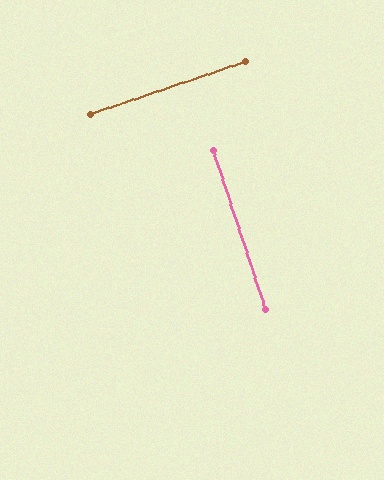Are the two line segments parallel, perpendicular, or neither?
Perpendicular — they meet at approximately 90°.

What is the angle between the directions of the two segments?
Approximately 90 degrees.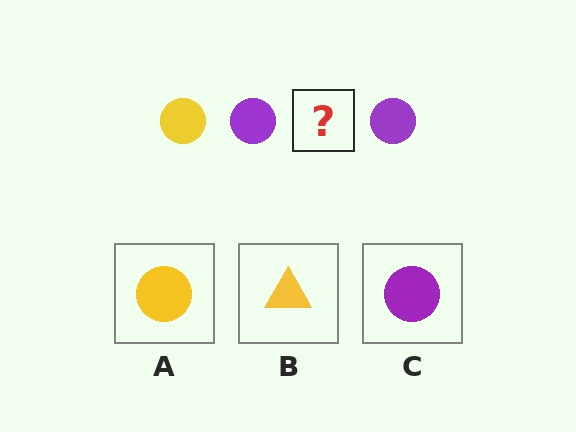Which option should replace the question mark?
Option A.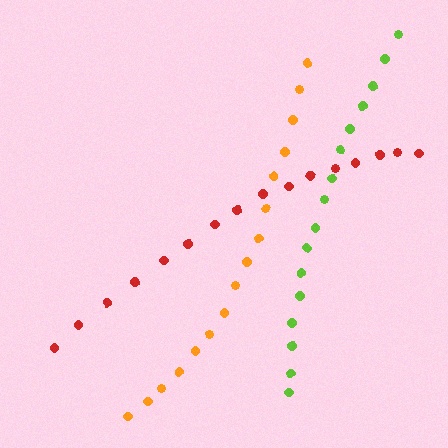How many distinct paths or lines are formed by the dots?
There are 3 distinct paths.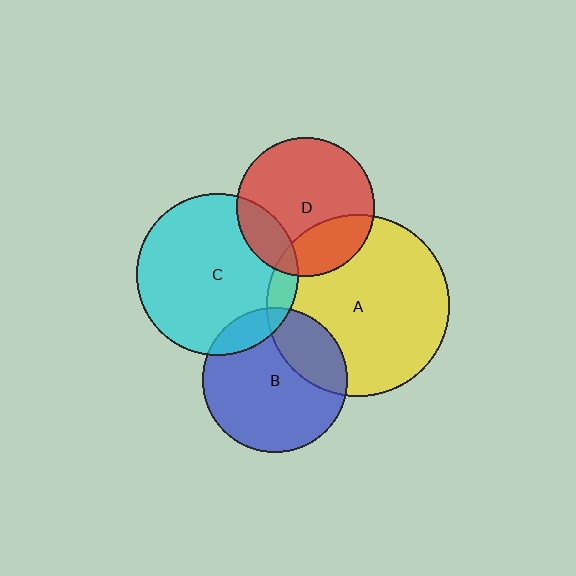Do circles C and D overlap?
Yes.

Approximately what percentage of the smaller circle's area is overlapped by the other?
Approximately 20%.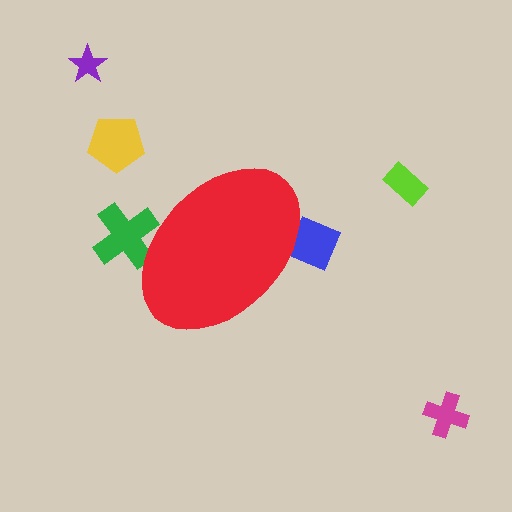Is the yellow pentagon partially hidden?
No, the yellow pentagon is fully visible.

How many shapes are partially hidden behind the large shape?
2 shapes are partially hidden.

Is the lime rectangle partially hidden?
No, the lime rectangle is fully visible.